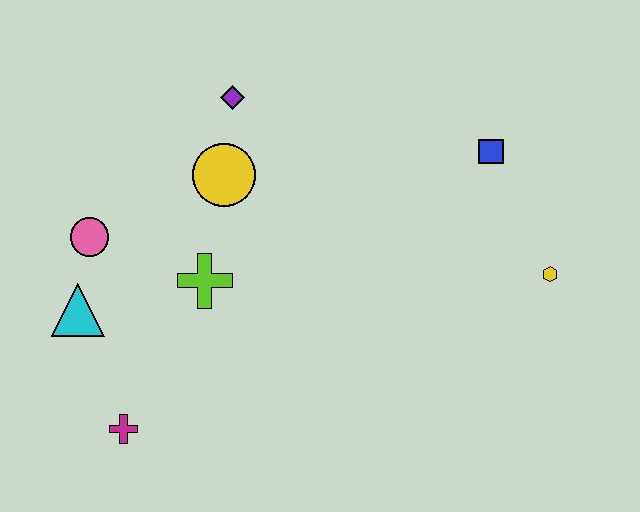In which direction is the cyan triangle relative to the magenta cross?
The cyan triangle is above the magenta cross.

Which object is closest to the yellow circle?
The purple diamond is closest to the yellow circle.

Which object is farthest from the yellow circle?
The yellow hexagon is farthest from the yellow circle.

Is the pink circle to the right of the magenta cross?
No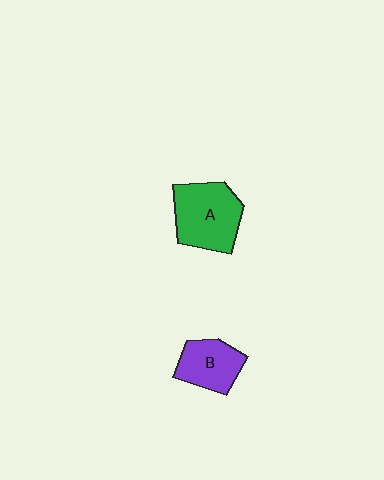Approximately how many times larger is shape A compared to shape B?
Approximately 1.5 times.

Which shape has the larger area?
Shape A (green).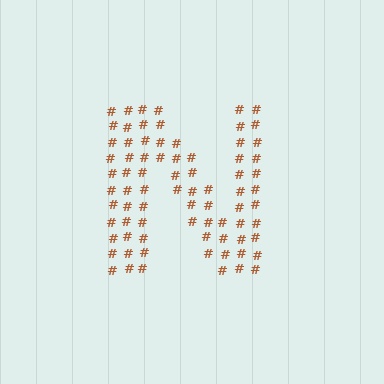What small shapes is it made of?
It is made of small hash symbols.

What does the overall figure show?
The overall figure shows the letter N.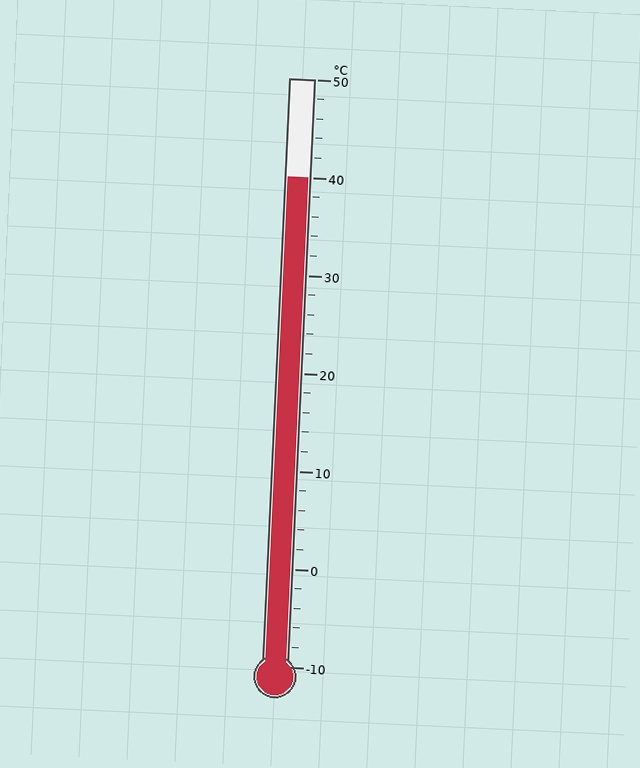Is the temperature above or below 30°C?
The temperature is above 30°C.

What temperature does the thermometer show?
The thermometer shows approximately 40°C.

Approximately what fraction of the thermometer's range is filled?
The thermometer is filled to approximately 85% of its range.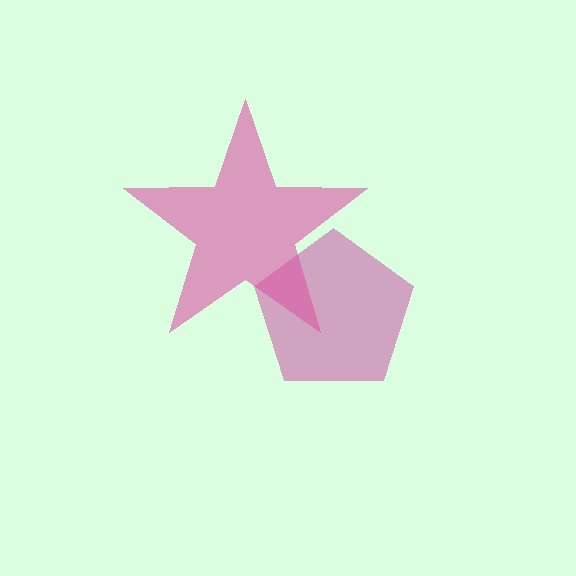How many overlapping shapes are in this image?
There are 2 overlapping shapes in the image.